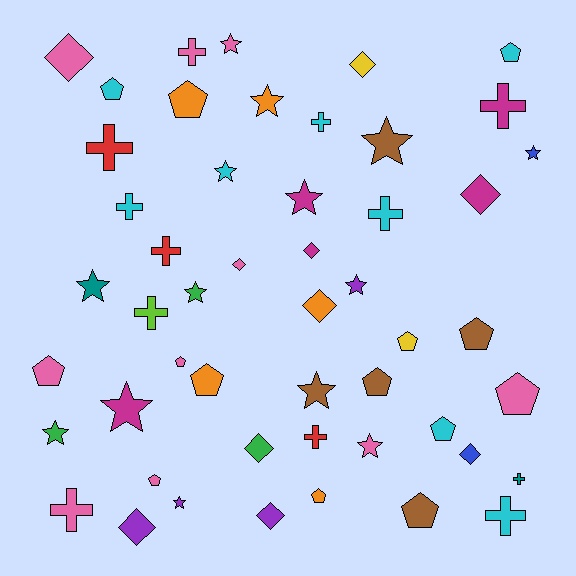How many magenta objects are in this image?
There are 5 magenta objects.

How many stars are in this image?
There are 14 stars.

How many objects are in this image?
There are 50 objects.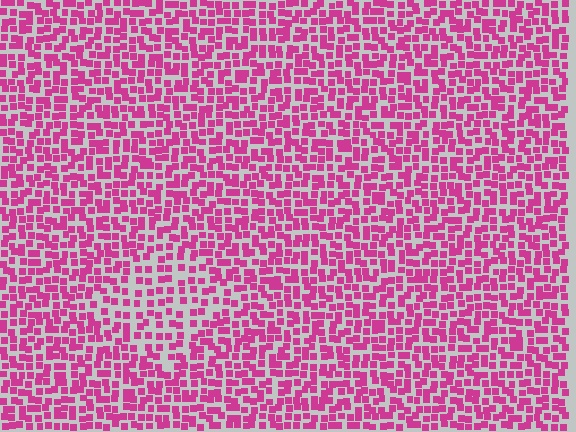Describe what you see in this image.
The image contains small magenta elements arranged at two different densities. A diamond-shaped region is visible where the elements are less densely packed than the surrounding area.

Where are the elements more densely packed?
The elements are more densely packed outside the diamond boundary.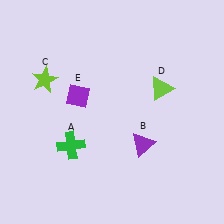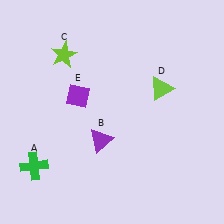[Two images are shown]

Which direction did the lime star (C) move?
The lime star (C) moved up.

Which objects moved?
The objects that moved are: the green cross (A), the purple triangle (B), the lime star (C).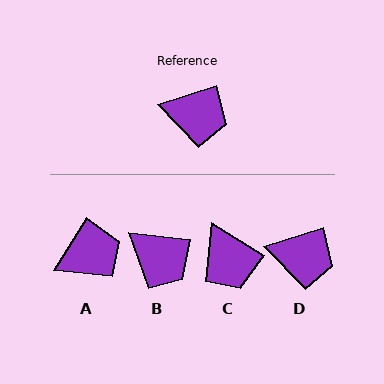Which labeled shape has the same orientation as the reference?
D.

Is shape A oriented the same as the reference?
No, it is off by about 40 degrees.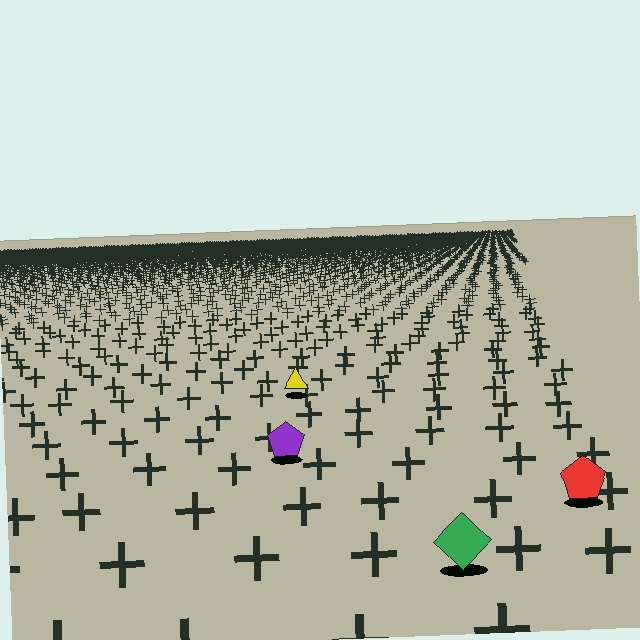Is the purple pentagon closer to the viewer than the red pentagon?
No. The red pentagon is closer — you can tell from the texture gradient: the ground texture is coarser near it.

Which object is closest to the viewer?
The green diamond is closest. The texture marks near it are larger and more spread out.